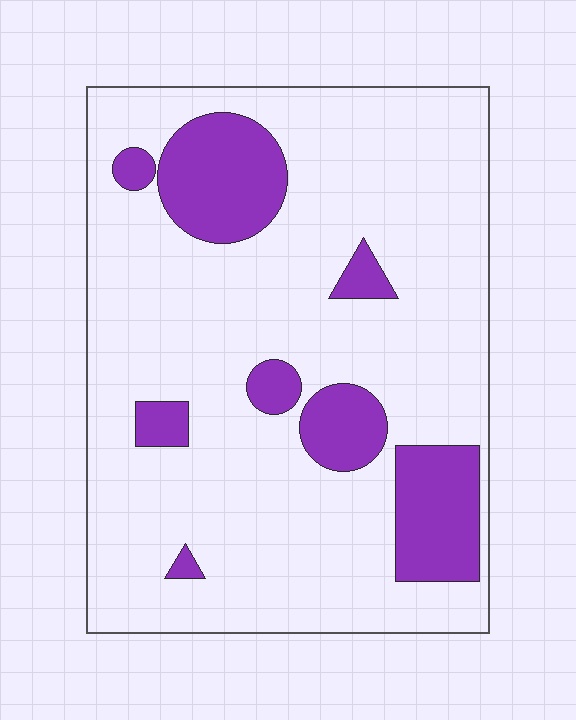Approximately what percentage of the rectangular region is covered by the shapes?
Approximately 20%.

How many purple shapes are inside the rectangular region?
8.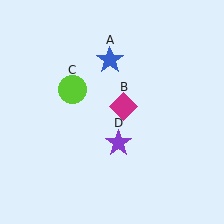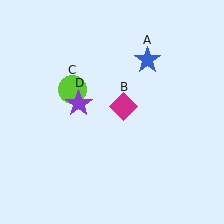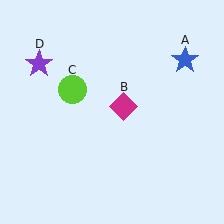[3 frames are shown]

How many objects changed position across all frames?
2 objects changed position: blue star (object A), purple star (object D).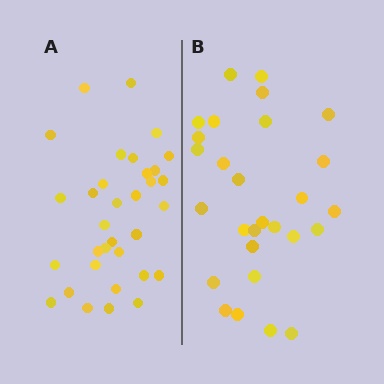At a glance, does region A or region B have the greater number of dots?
Region A (the left region) has more dots.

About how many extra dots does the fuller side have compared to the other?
Region A has about 5 more dots than region B.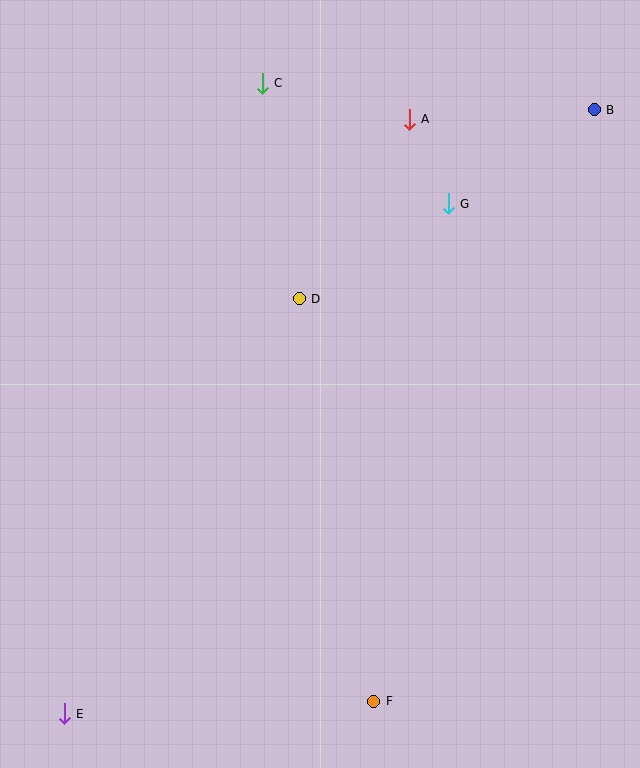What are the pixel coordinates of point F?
Point F is at (374, 701).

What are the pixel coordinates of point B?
Point B is at (594, 110).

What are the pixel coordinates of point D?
Point D is at (299, 299).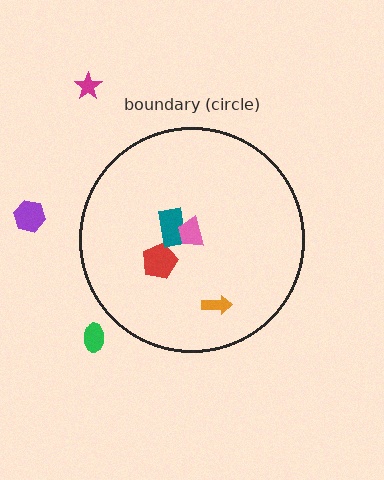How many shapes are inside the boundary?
4 inside, 3 outside.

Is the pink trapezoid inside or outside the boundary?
Inside.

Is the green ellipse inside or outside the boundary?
Outside.